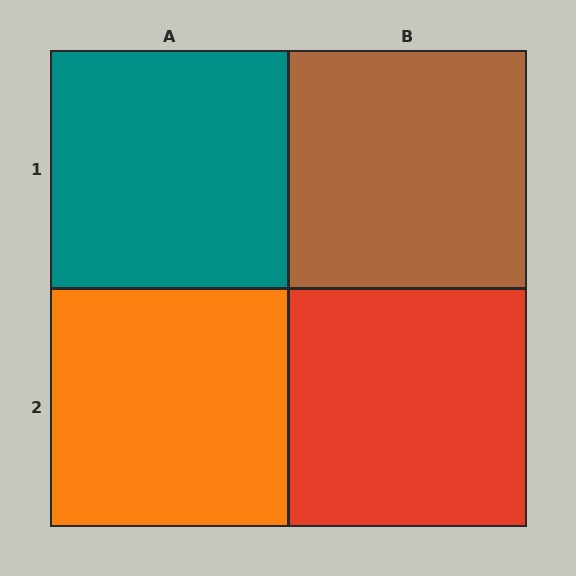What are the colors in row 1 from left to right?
Teal, brown.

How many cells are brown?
1 cell is brown.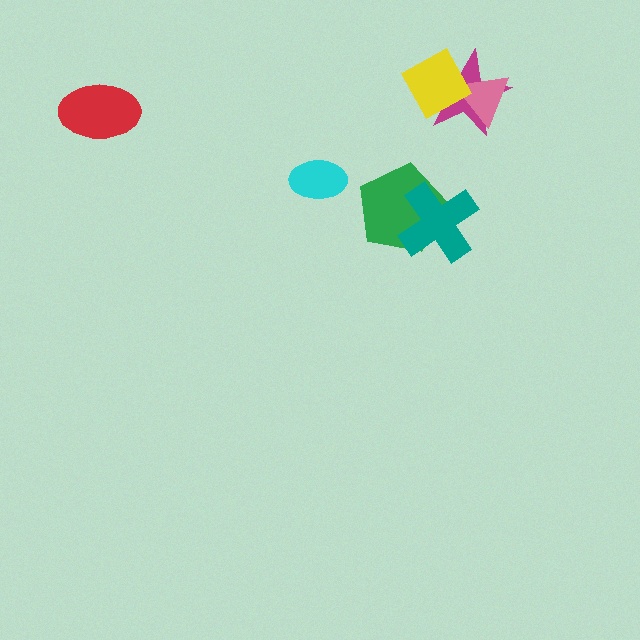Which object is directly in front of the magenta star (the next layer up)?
The pink triangle is directly in front of the magenta star.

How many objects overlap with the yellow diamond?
2 objects overlap with the yellow diamond.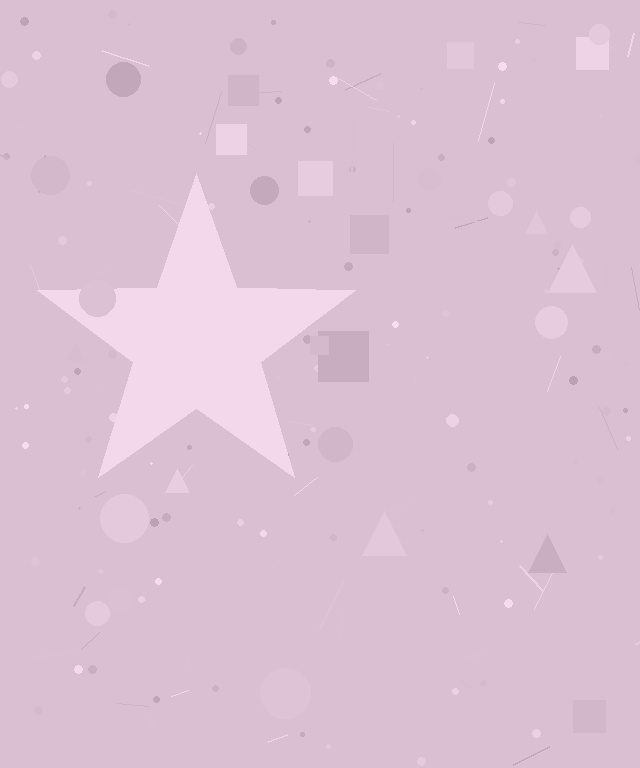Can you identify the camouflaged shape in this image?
The camouflaged shape is a star.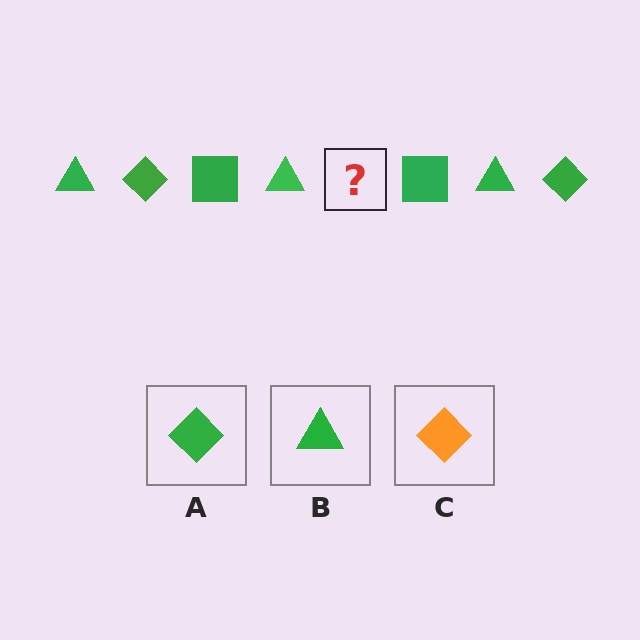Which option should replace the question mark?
Option A.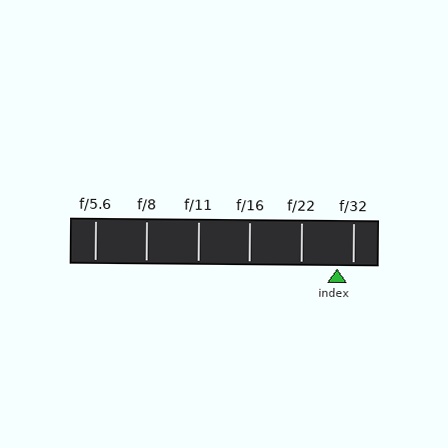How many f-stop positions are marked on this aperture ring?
There are 6 f-stop positions marked.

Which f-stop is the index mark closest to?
The index mark is closest to f/32.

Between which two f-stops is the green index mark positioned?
The index mark is between f/22 and f/32.